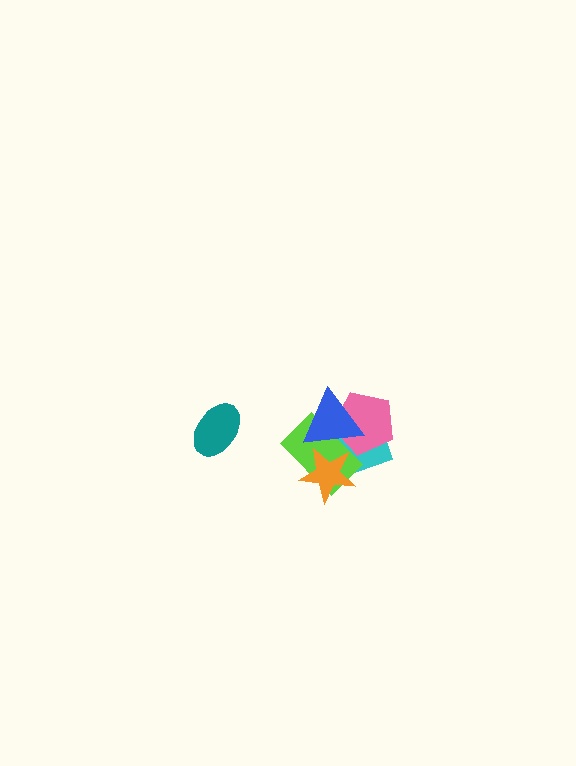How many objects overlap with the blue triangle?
4 objects overlap with the blue triangle.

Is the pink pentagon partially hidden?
Yes, it is partially covered by another shape.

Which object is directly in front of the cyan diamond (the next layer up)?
The pink pentagon is directly in front of the cyan diamond.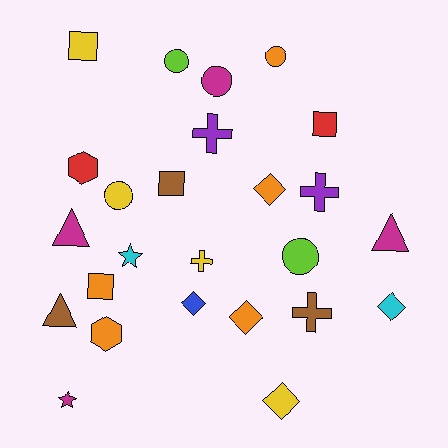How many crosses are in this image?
There are 4 crosses.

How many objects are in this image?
There are 25 objects.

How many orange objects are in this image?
There are 5 orange objects.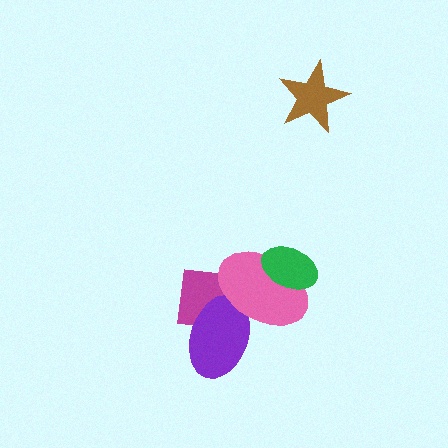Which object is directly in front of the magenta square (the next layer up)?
The purple ellipse is directly in front of the magenta square.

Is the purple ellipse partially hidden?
Yes, it is partially covered by another shape.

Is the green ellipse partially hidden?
No, no other shape covers it.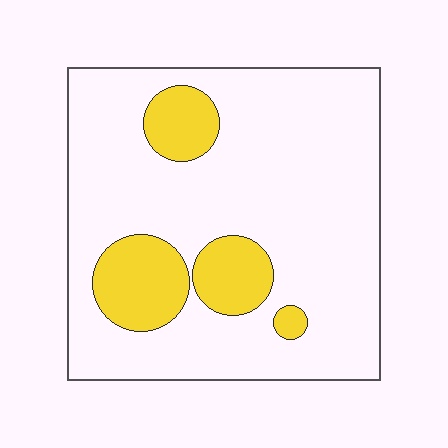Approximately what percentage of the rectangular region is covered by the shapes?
Approximately 20%.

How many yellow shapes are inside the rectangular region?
4.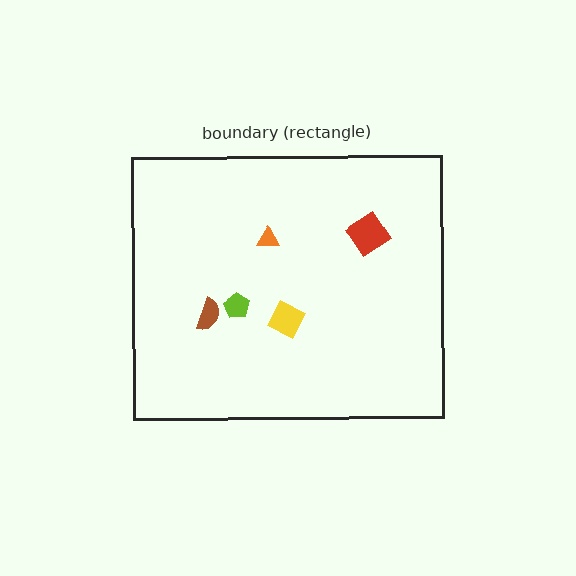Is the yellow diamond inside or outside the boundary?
Inside.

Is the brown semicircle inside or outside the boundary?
Inside.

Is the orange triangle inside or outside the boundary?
Inside.